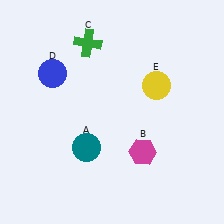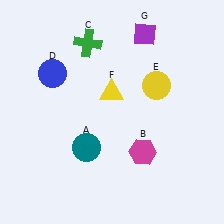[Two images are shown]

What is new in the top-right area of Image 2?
A purple diamond (G) was added in the top-right area of Image 2.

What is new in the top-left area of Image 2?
A yellow triangle (F) was added in the top-left area of Image 2.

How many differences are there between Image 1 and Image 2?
There are 2 differences between the two images.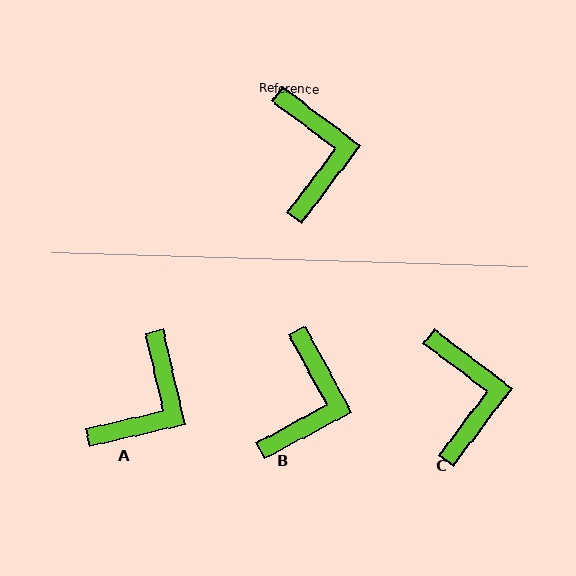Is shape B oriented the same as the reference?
No, it is off by about 25 degrees.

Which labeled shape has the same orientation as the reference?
C.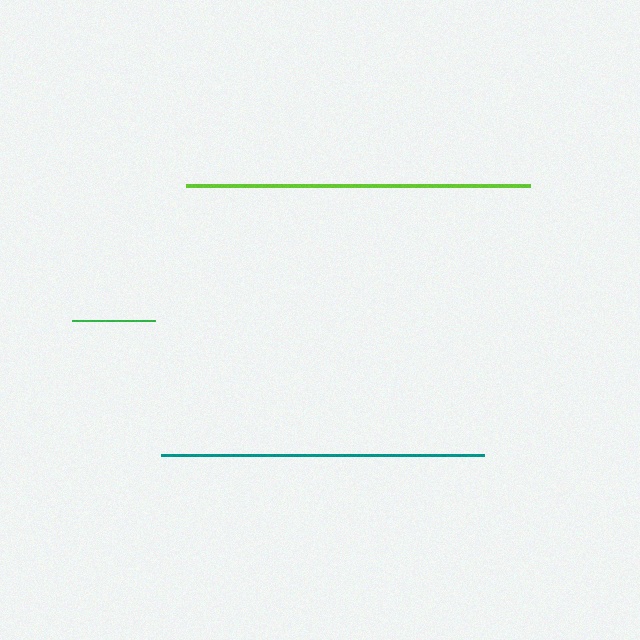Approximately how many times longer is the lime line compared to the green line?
The lime line is approximately 4.1 times the length of the green line.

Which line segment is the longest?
The lime line is the longest at approximately 344 pixels.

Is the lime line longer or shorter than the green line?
The lime line is longer than the green line.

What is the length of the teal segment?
The teal segment is approximately 323 pixels long.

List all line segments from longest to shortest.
From longest to shortest: lime, teal, green.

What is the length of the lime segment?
The lime segment is approximately 344 pixels long.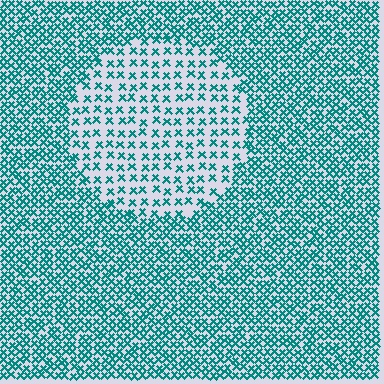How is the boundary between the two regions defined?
The boundary is defined by a change in element density (approximately 2.2x ratio). All elements are the same color, size, and shape.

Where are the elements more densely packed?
The elements are more densely packed outside the circle boundary.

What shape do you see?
I see a circle.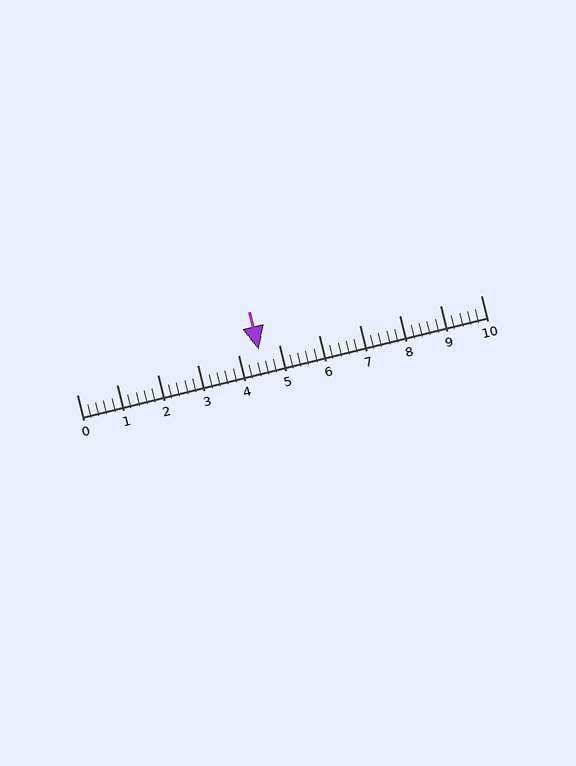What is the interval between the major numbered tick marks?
The major tick marks are spaced 1 units apart.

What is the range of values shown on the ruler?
The ruler shows values from 0 to 10.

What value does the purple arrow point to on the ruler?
The purple arrow points to approximately 4.5.